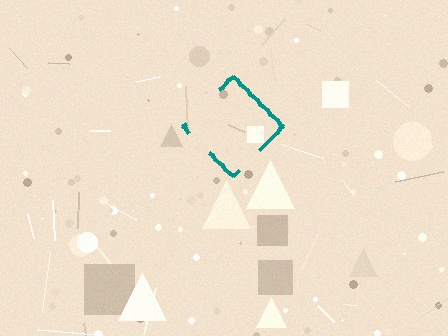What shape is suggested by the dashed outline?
The dashed outline suggests a diamond.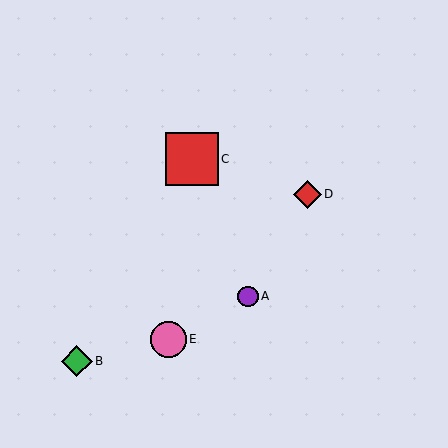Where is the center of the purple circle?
The center of the purple circle is at (248, 296).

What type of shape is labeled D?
Shape D is a red diamond.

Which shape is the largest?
The red square (labeled C) is the largest.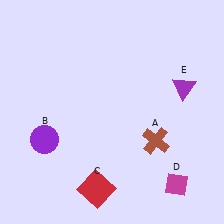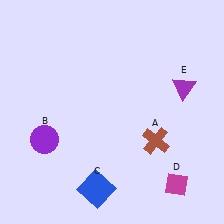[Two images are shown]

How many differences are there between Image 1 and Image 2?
There is 1 difference between the two images.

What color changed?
The square (C) changed from red in Image 1 to blue in Image 2.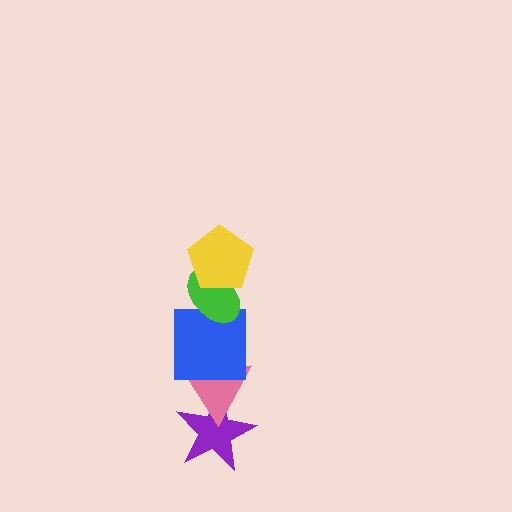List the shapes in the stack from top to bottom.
From top to bottom: the yellow pentagon, the green ellipse, the blue square, the pink triangle, the purple star.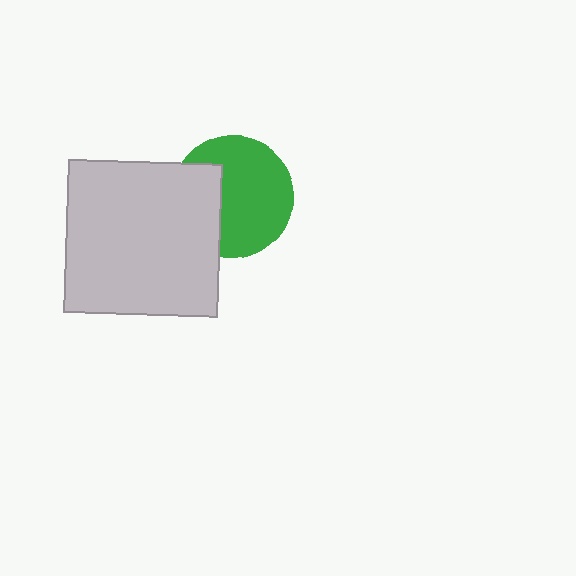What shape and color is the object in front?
The object in front is a light gray square.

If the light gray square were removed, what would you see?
You would see the complete green circle.